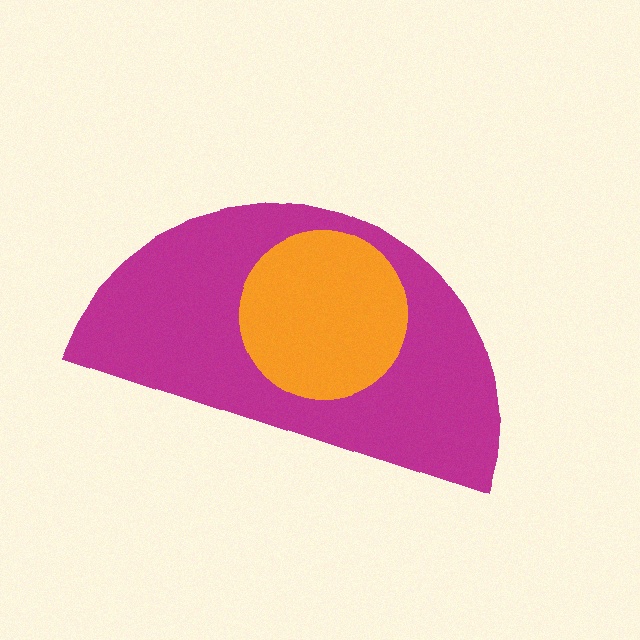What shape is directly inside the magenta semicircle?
The orange circle.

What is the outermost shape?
The magenta semicircle.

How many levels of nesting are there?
2.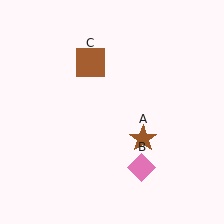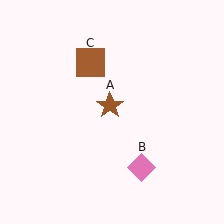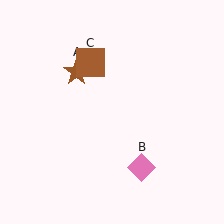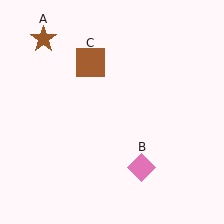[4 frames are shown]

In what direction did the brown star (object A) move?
The brown star (object A) moved up and to the left.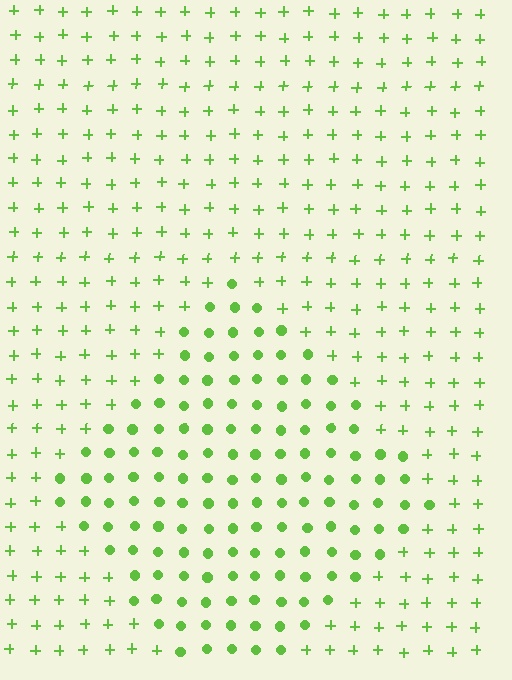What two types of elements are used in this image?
The image uses circles inside the diamond region and plus signs outside it.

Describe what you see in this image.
The image is filled with small lime elements arranged in a uniform grid. A diamond-shaped region contains circles, while the surrounding area contains plus signs. The boundary is defined purely by the change in element shape.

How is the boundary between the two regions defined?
The boundary is defined by a change in element shape: circles inside vs. plus signs outside. All elements share the same color and spacing.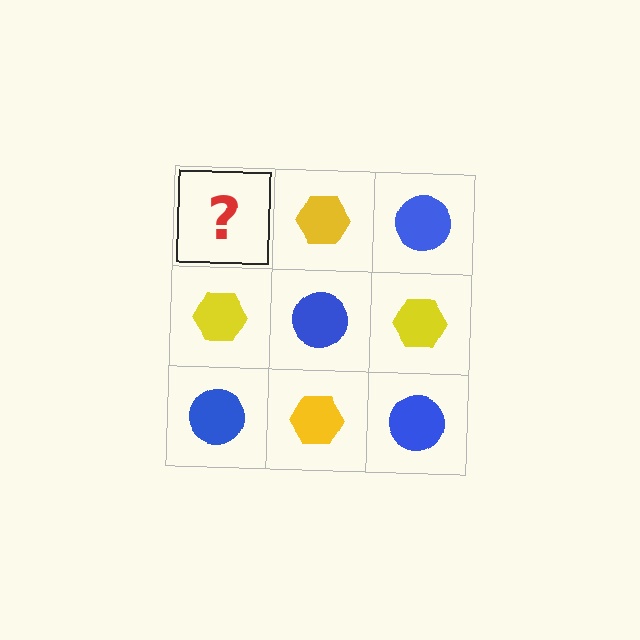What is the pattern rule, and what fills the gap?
The rule is that it alternates blue circle and yellow hexagon in a checkerboard pattern. The gap should be filled with a blue circle.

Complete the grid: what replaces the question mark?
The question mark should be replaced with a blue circle.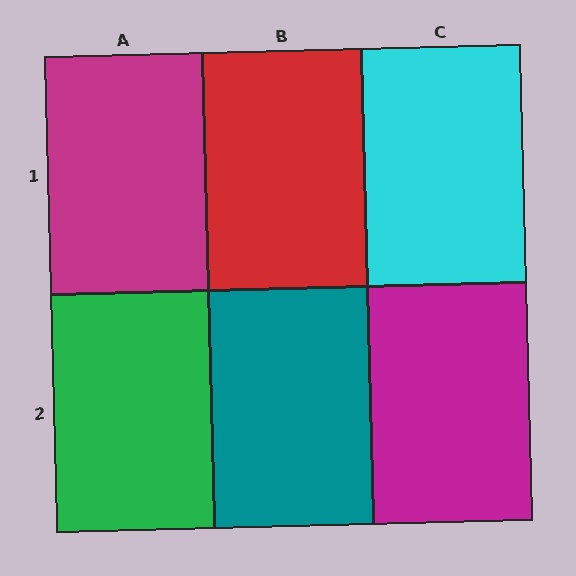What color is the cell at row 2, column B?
Teal.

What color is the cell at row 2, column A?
Green.